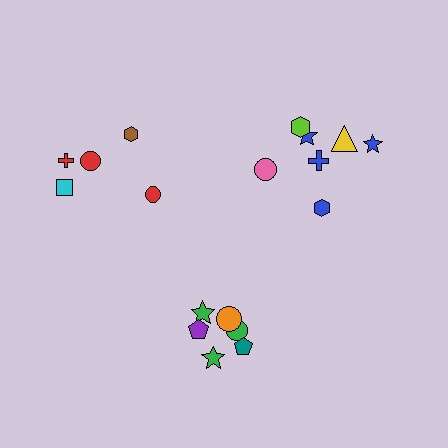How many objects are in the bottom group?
There are 6 objects.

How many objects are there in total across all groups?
There are 18 objects.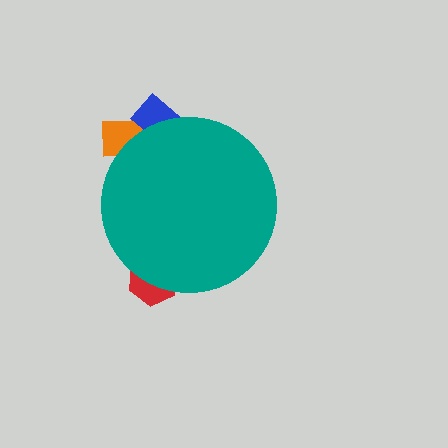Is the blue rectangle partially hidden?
Yes, the blue rectangle is partially hidden behind the teal circle.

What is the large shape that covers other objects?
A teal circle.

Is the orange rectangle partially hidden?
Yes, the orange rectangle is partially hidden behind the teal circle.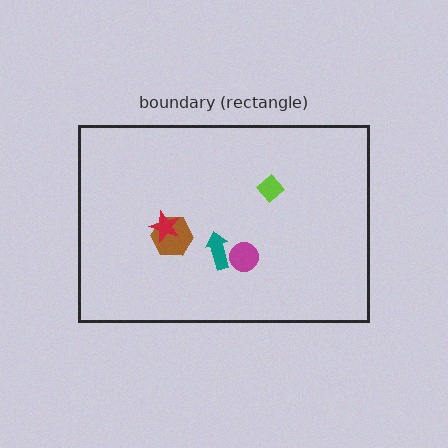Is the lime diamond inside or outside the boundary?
Inside.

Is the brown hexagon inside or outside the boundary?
Inside.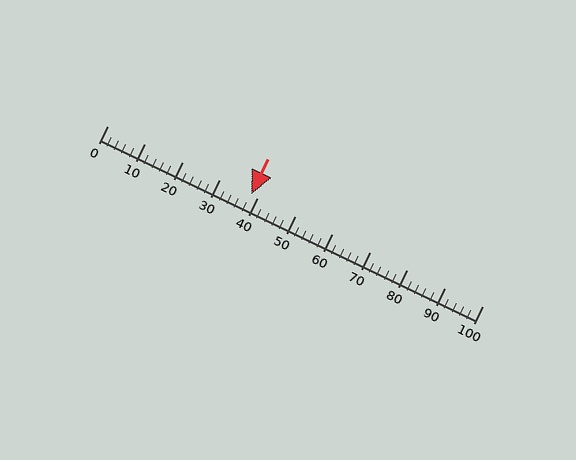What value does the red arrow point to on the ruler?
The red arrow points to approximately 38.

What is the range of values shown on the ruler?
The ruler shows values from 0 to 100.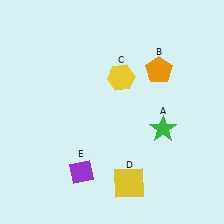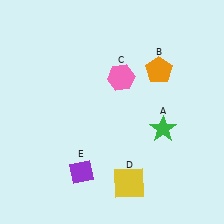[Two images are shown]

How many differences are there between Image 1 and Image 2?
There is 1 difference between the two images.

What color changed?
The hexagon (C) changed from yellow in Image 1 to pink in Image 2.